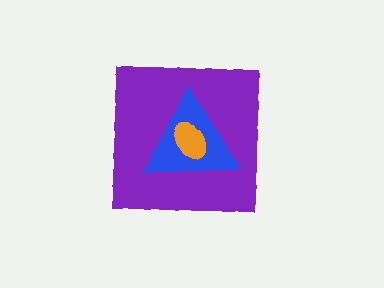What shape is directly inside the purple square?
The blue triangle.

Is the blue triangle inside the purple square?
Yes.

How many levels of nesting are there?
3.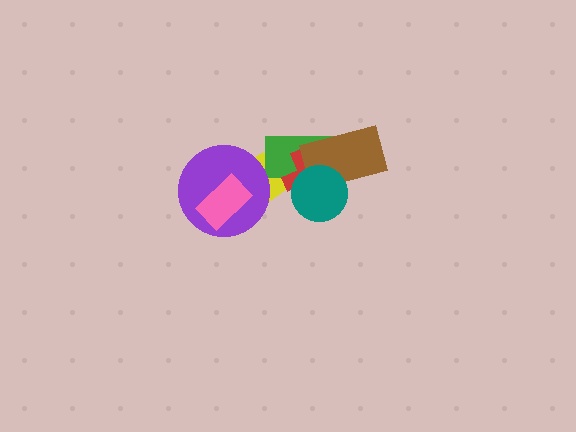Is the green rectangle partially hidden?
Yes, it is partially covered by another shape.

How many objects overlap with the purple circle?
2 objects overlap with the purple circle.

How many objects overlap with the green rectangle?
4 objects overlap with the green rectangle.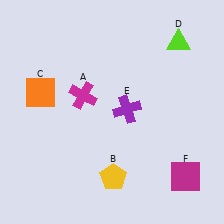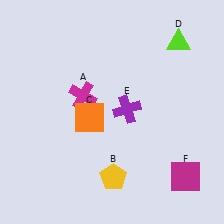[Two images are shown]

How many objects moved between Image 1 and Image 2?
1 object moved between the two images.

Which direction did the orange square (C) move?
The orange square (C) moved right.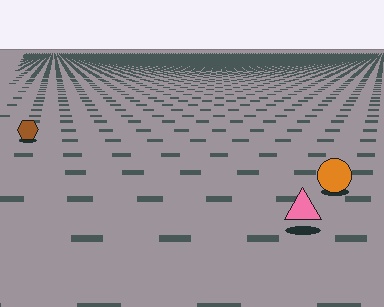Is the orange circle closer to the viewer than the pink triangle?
No. The pink triangle is closer — you can tell from the texture gradient: the ground texture is coarser near it.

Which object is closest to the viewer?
The pink triangle is closest. The texture marks near it are larger and more spread out.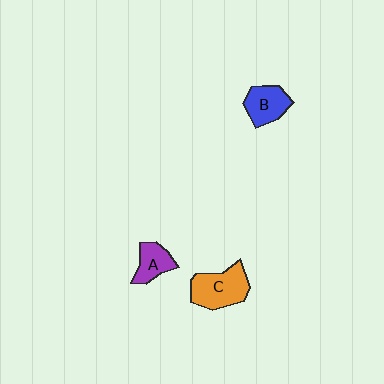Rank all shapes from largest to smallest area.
From largest to smallest: C (orange), B (blue), A (purple).